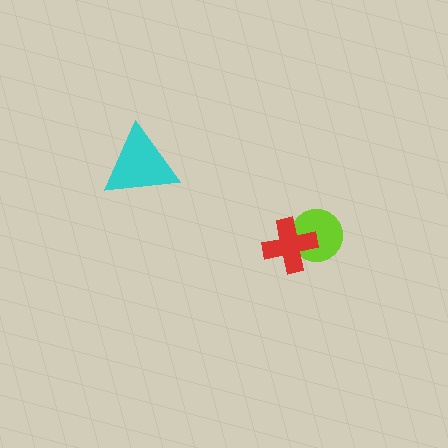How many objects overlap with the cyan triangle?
0 objects overlap with the cyan triangle.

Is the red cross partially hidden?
No, no other shape covers it.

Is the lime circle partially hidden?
Yes, it is partially covered by another shape.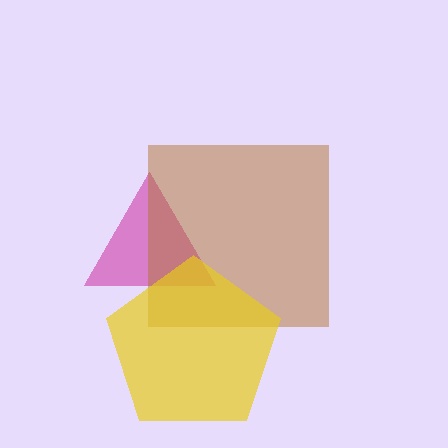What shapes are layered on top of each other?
The layered shapes are: a magenta triangle, a brown square, a yellow pentagon.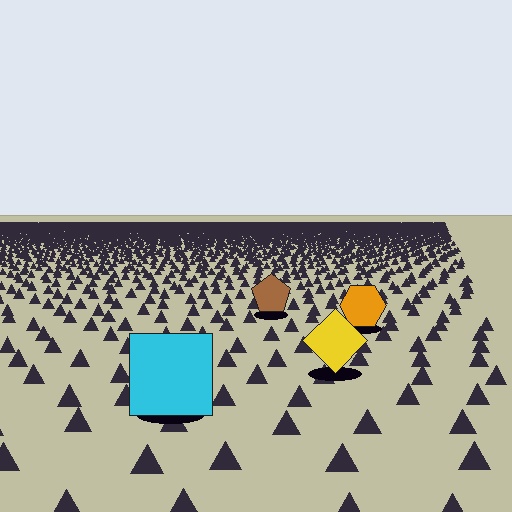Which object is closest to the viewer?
The cyan square is closest. The texture marks near it are larger and more spread out.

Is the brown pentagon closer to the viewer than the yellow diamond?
No. The yellow diamond is closer — you can tell from the texture gradient: the ground texture is coarser near it.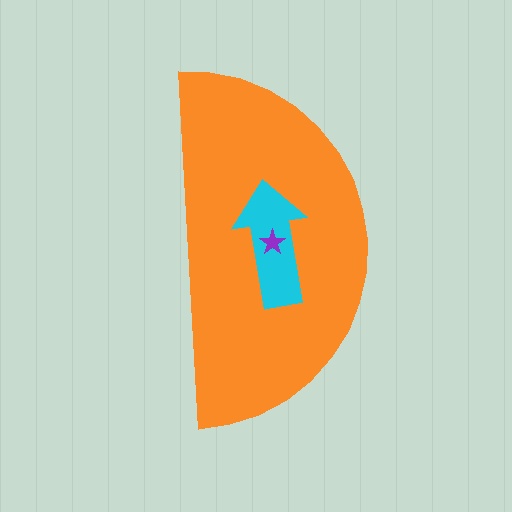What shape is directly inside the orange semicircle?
The cyan arrow.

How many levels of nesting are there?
3.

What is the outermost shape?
The orange semicircle.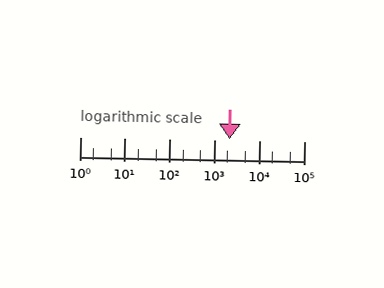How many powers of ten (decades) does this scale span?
The scale spans 5 decades, from 1 to 100000.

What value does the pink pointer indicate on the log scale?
The pointer indicates approximately 2200.